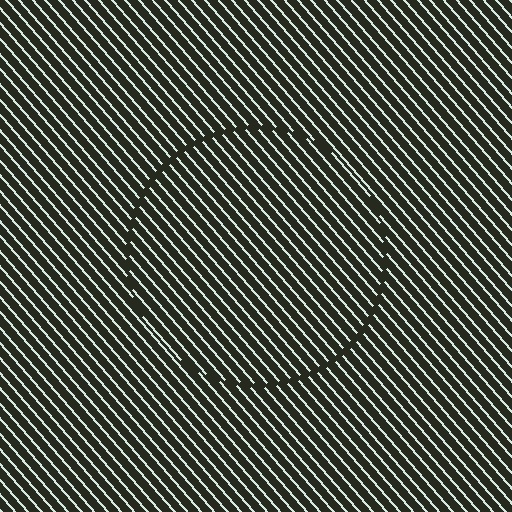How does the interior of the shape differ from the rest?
The interior of the shape contains the same grating, shifted by half a period — the contour is defined by the phase discontinuity where line-ends from the inner and outer gratings abut.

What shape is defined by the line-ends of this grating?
An illusory circle. The interior of the shape contains the same grating, shifted by half a period — the contour is defined by the phase discontinuity where line-ends from the inner and outer gratings abut.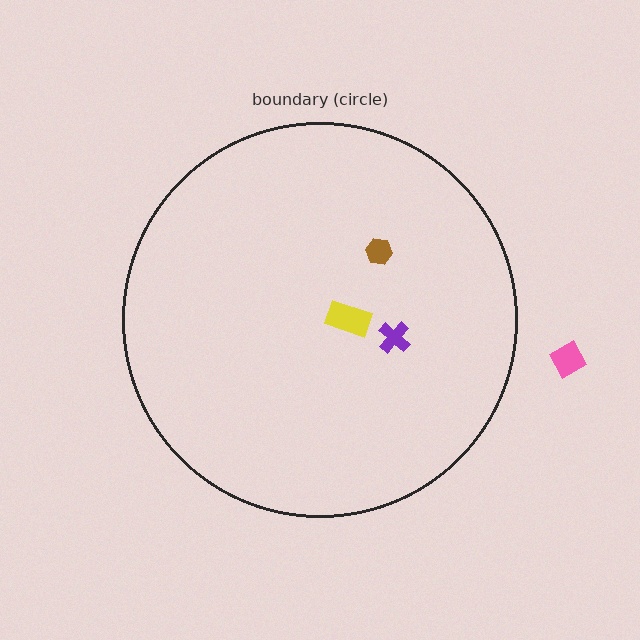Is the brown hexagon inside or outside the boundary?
Inside.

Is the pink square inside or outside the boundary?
Outside.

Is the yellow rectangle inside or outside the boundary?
Inside.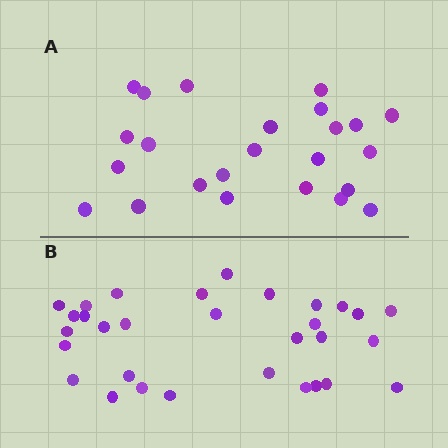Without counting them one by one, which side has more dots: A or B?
Region B (the bottom region) has more dots.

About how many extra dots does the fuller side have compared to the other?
Region B has roughly 8 or so more dots than region A.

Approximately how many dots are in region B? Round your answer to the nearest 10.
About 30 dots. (The exact count is 31, which rounds to 30.)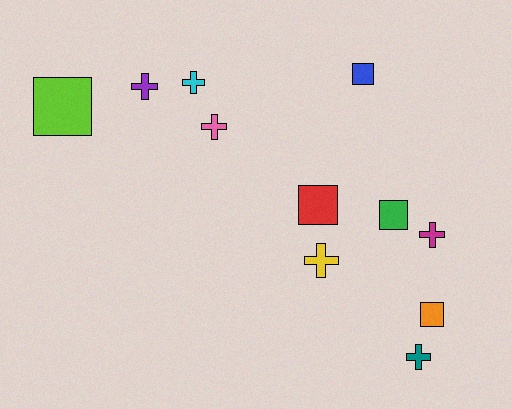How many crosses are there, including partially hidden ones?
There are 6 crosses.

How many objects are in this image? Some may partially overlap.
There are 11 objects.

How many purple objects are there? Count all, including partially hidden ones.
There is 1 purple object.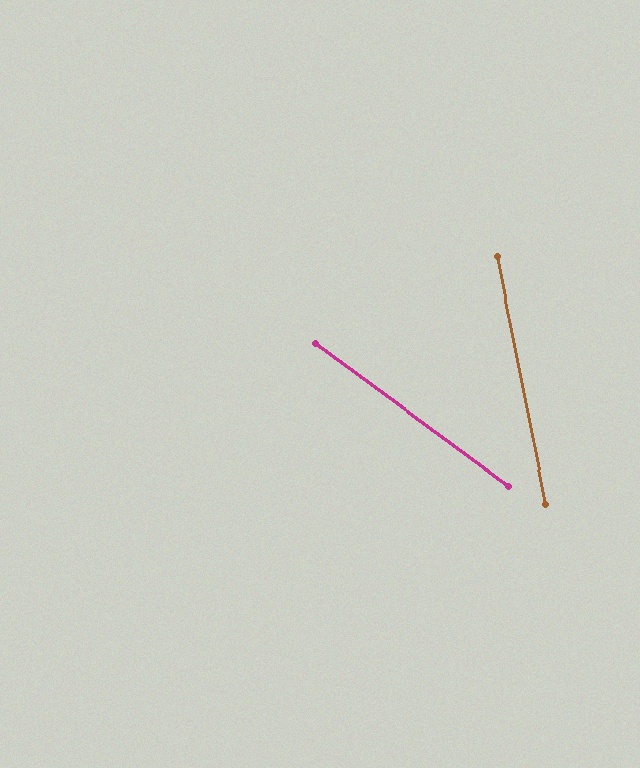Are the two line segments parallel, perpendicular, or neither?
Neither parallel nor perpendicular — they differ by about 43°.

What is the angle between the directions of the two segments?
Approximately 43 degrees.